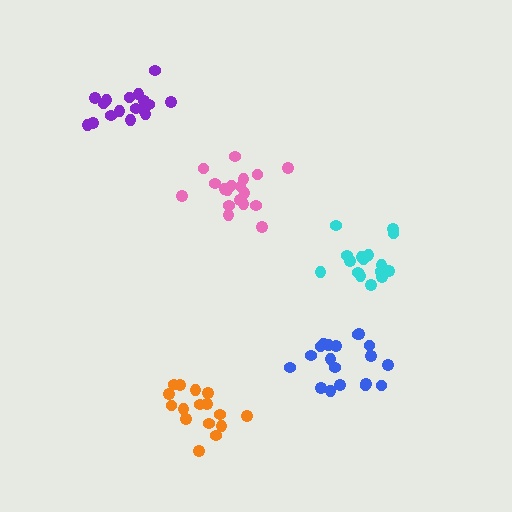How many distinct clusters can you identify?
There are 5 distinct clusters.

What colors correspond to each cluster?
The clusters are colored: blue, cyan, pink, purple, orange.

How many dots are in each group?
Group 1: 19 dots, Group 2: 16 dots, Group 3: 18 dots, Group 4: 17 dots, Group 5: 16 dots (86 total).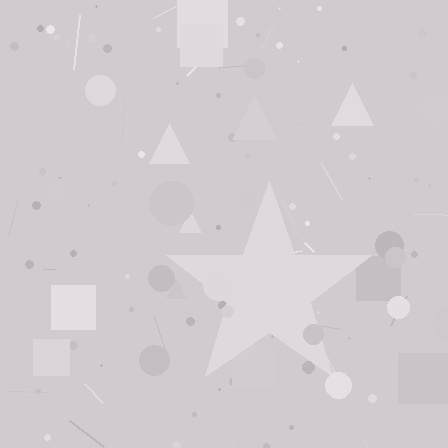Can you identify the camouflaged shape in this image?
The camouflaged shape is a star.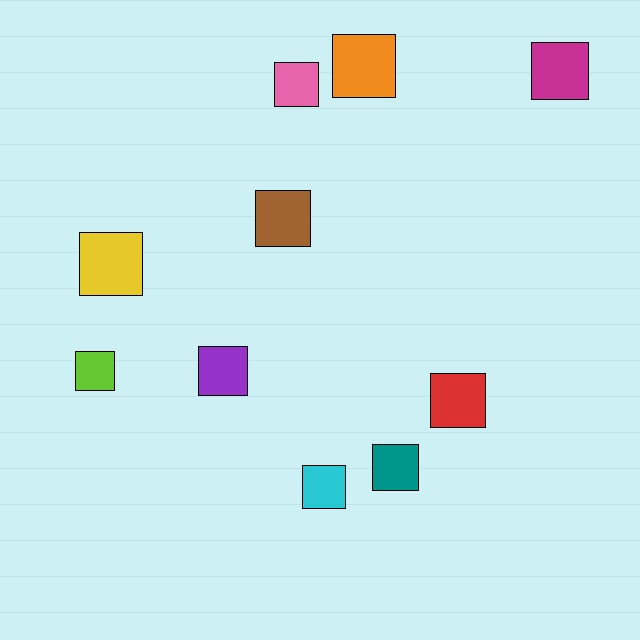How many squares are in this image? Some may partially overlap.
There are 10 squares.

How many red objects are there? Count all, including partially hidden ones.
There is 1 red object.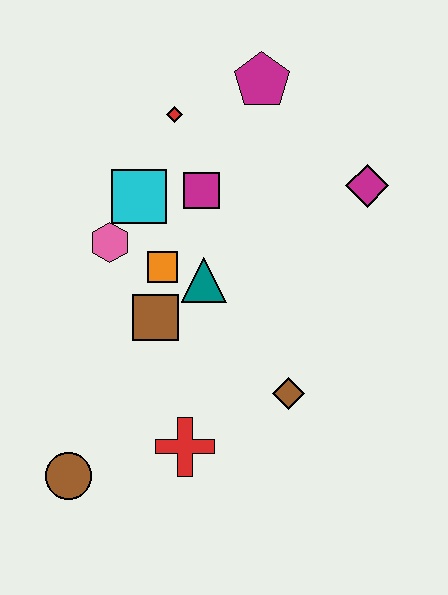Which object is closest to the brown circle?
The red cross is closest to the brown circle.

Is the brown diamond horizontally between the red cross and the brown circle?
No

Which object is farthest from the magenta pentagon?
The brown circle is farthest from the magenta pentagon.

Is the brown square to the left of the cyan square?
No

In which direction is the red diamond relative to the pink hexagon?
The red diamond is above the pink hexagon.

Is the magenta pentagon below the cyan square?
No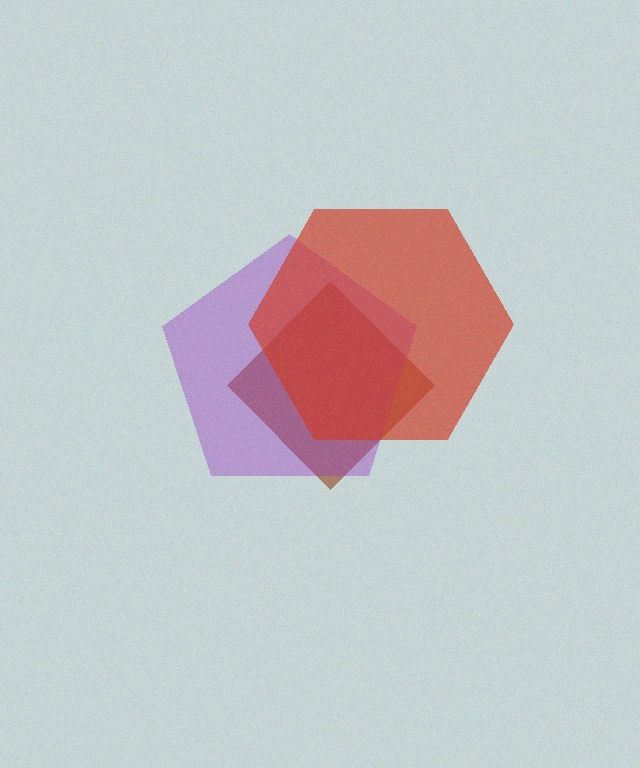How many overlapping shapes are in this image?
There are 3 overlapping shapes in the image.